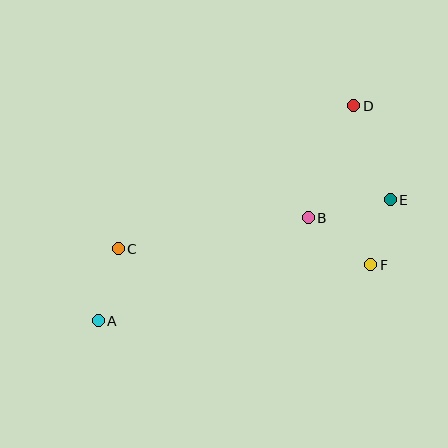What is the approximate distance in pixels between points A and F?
The distance between A and F is approximately 278 pixels.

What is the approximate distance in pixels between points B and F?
The distance between B and F is approximately 78 pixels.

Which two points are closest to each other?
Points E and F are closest to each other.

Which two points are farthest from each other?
Points A and D are farthest from each other.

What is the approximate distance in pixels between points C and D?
The distance between C and D is approximately 276 pixels.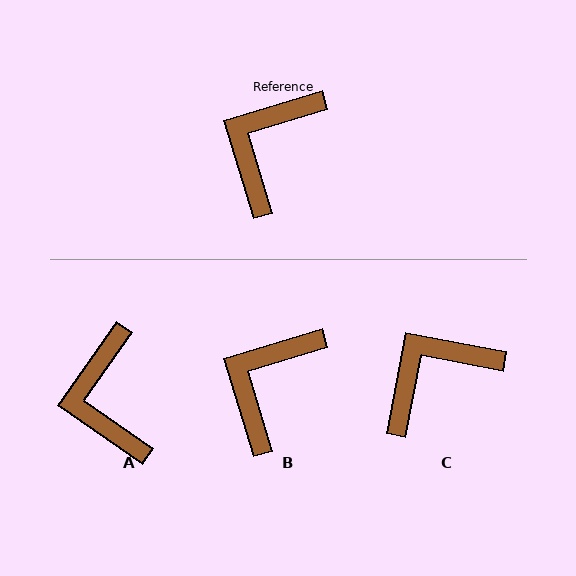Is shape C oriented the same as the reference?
No, it is off by about 28 degrees.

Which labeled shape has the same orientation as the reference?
B.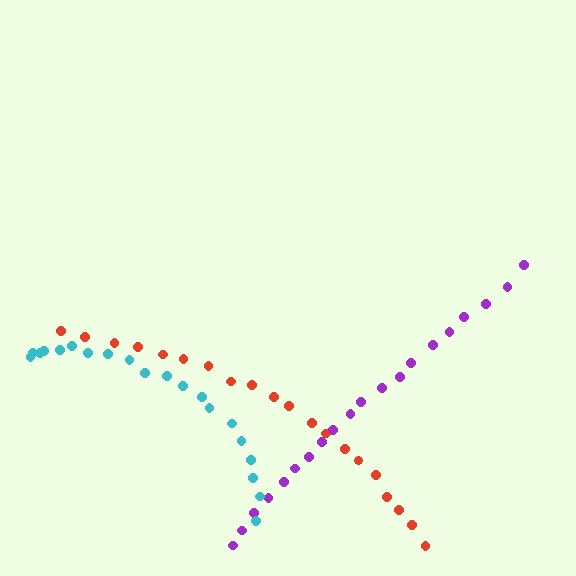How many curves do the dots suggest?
There are 3 distinct paths.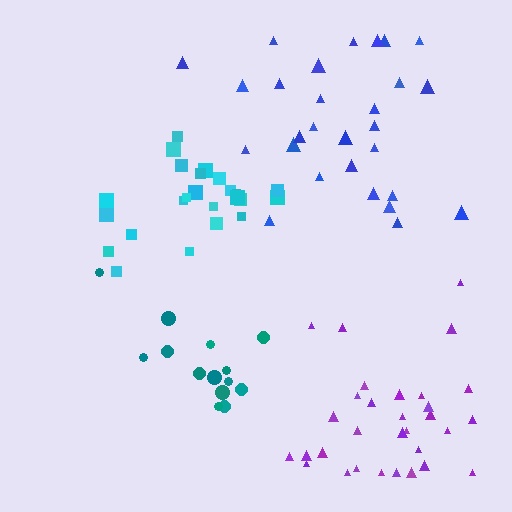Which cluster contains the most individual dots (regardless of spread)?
Purple (31).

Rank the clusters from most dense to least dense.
cyan, teal, blue, purple.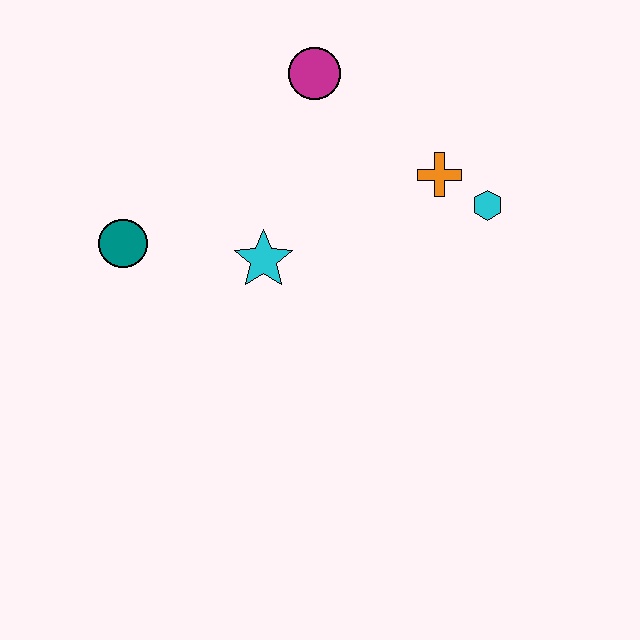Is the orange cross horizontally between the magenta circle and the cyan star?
No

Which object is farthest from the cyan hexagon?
The teal circle is farthest from the cyan hexagon.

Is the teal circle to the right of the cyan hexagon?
No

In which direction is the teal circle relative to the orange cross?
The teal circle is to the left of the orange cross.